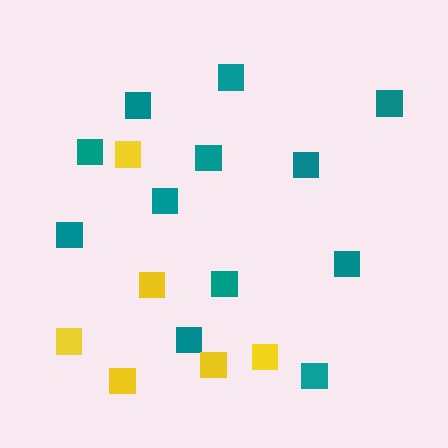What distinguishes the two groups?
There are 2 groups: one group of teal squares (12) and one group of yellow squares (6).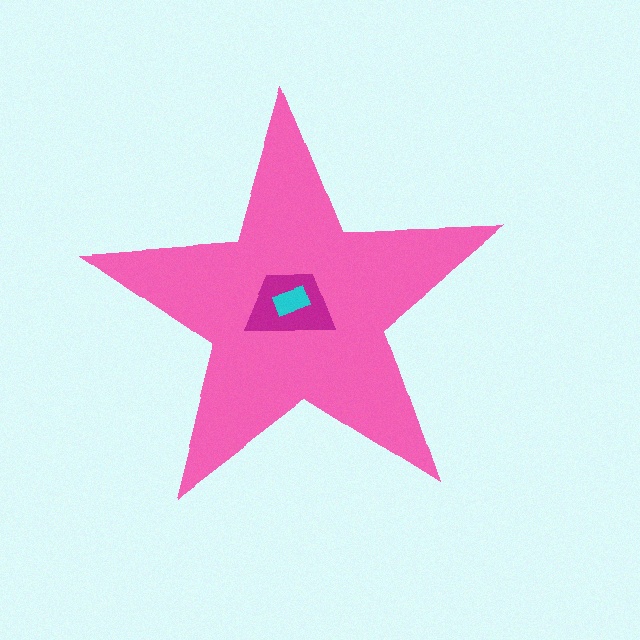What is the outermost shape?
The pink star.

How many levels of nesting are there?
3.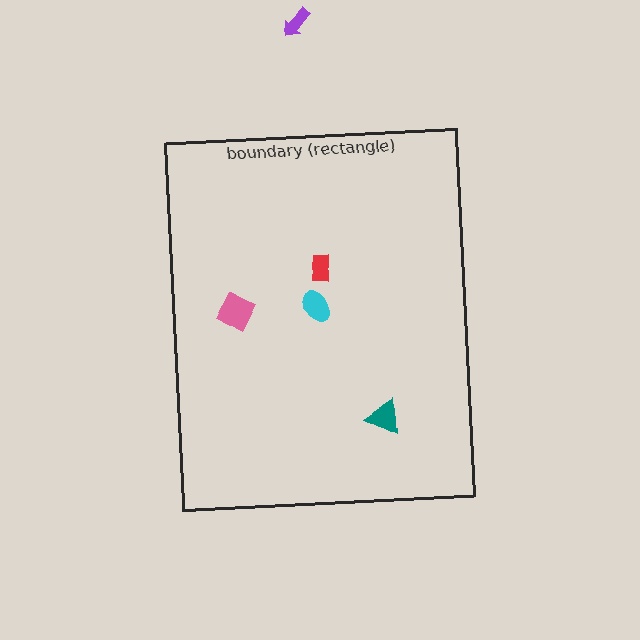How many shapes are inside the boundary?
4 inside, 1 outside.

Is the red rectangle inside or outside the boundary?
Inside.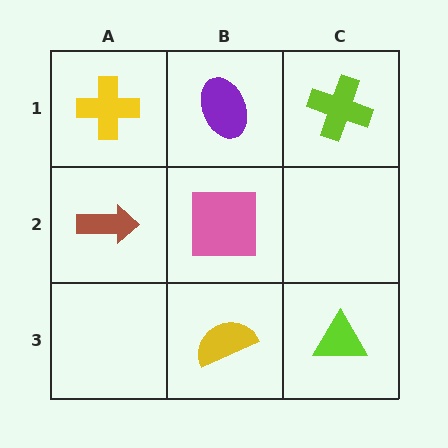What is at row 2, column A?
A brown arrow.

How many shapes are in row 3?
2 shapes.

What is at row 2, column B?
A pink square.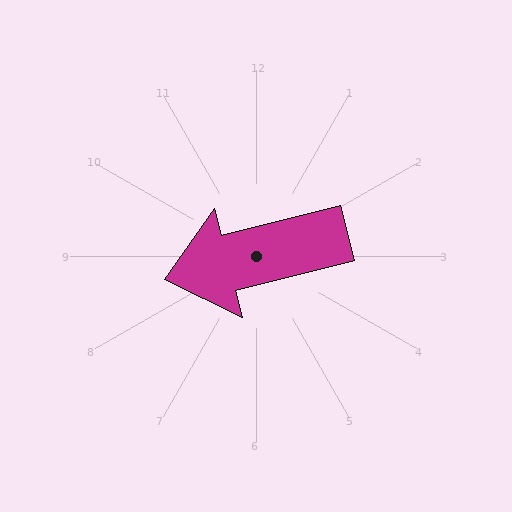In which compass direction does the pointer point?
West.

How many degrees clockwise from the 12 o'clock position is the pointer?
Approximately 256 degrees.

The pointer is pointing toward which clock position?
Roughly 9 o'clock.